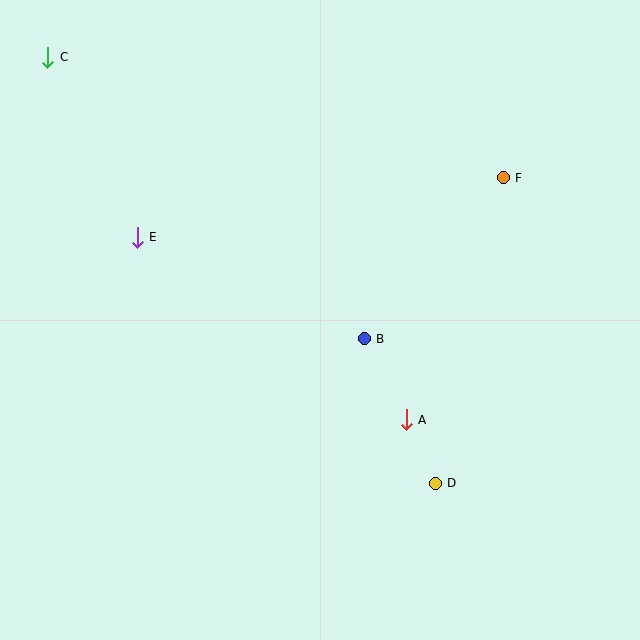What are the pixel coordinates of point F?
Point F is at (503, 178).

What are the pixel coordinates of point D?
Point D is at (435, 483).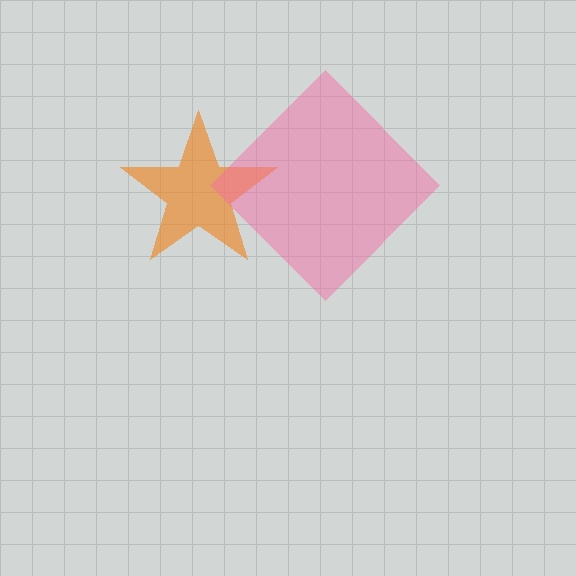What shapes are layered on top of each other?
The layered shapes are: an orange star, a pink diamond.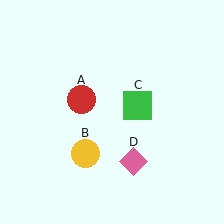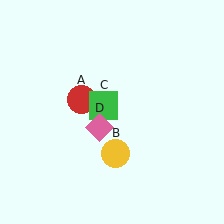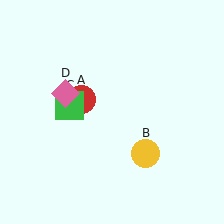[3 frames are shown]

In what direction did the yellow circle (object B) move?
The yellow circle (object B) moved right.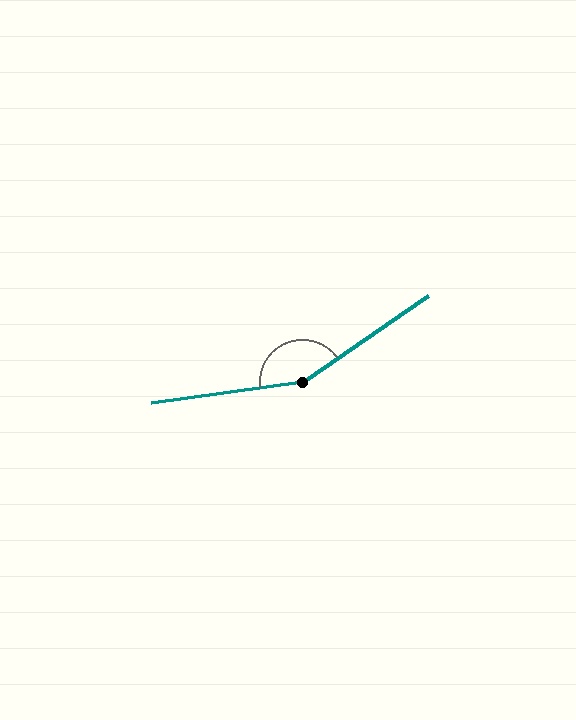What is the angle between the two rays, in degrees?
Approximately 154 degrees.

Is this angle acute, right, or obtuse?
It is obtuse.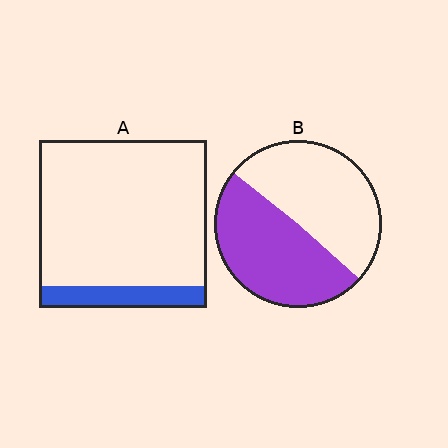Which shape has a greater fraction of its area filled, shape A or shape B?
Shape B.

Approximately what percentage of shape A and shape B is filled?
A is approximately 15% and B is approximately 50%.